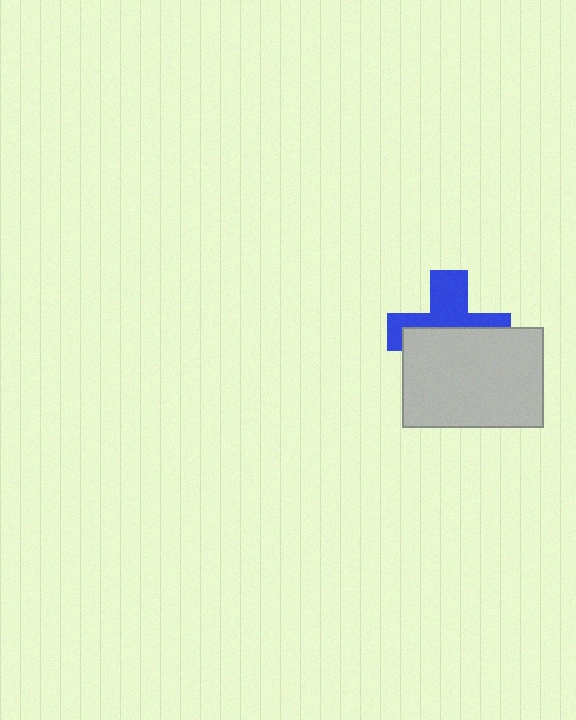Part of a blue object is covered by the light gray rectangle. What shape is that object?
It is a cross.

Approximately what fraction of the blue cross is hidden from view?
Roughly 53% of the blue cross is hidden behind the light gray rectangle.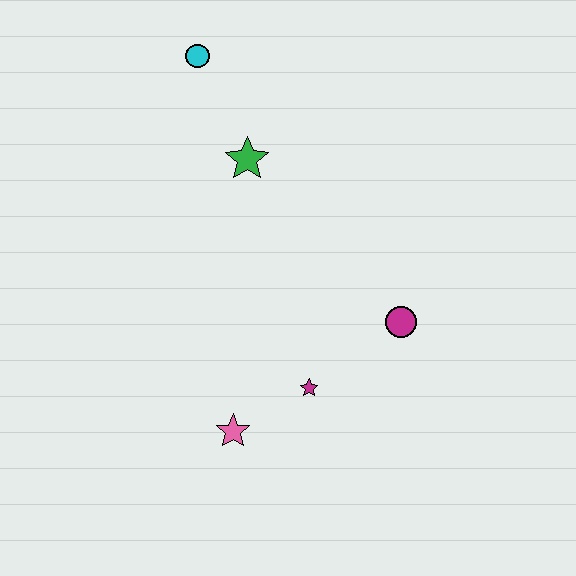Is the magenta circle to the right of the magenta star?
Yes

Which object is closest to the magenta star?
The pink star is closest to the magenta star.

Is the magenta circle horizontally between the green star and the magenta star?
No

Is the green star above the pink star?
Yes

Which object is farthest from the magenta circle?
The cyan circle is farthest from the magenta circle.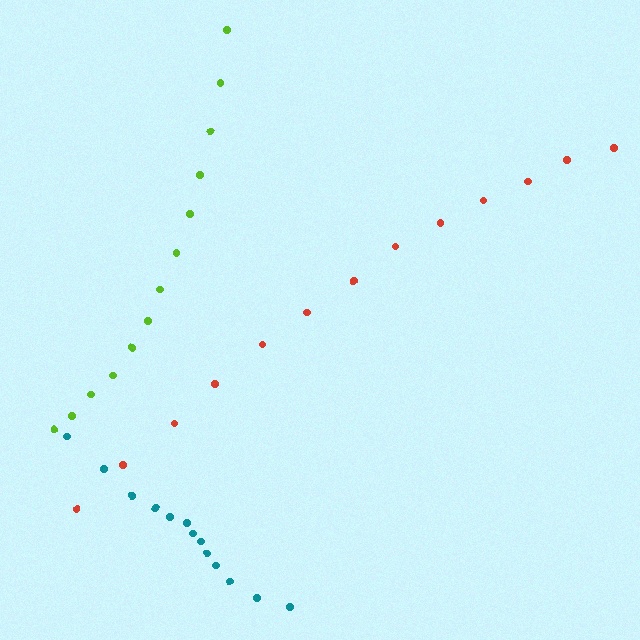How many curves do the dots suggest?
There are 3 distinct paths.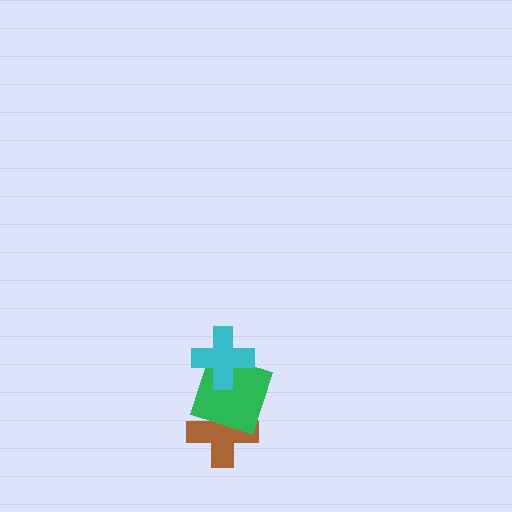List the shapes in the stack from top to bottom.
From top to bottom: the cyan cross, the green square, the brown cross.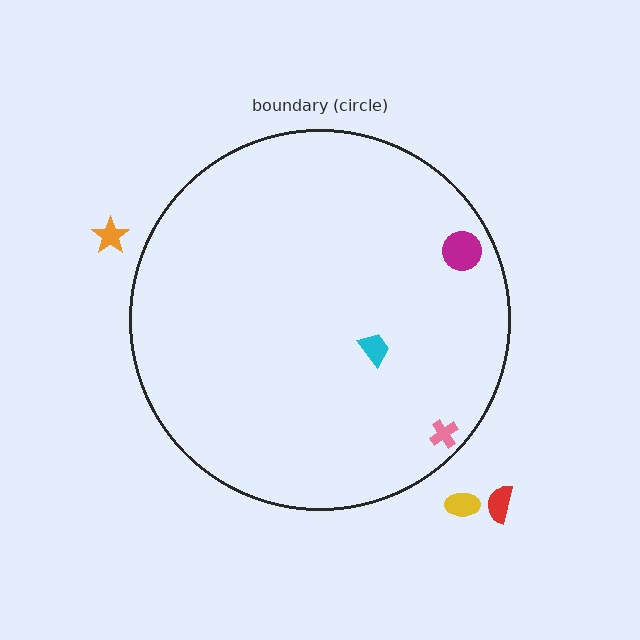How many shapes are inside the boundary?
3 inside, 3 outside.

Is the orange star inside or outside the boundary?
Outside.